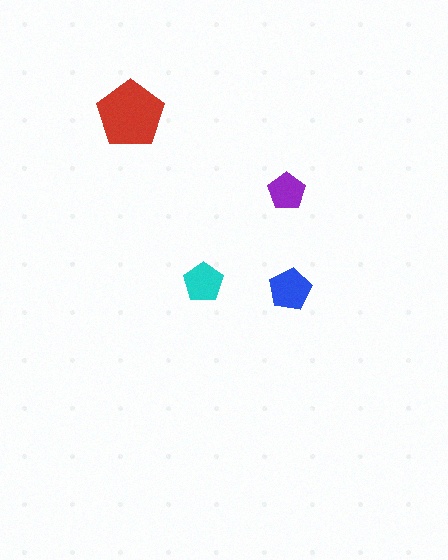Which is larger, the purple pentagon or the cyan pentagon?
The cyan one.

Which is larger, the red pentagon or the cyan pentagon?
The red one.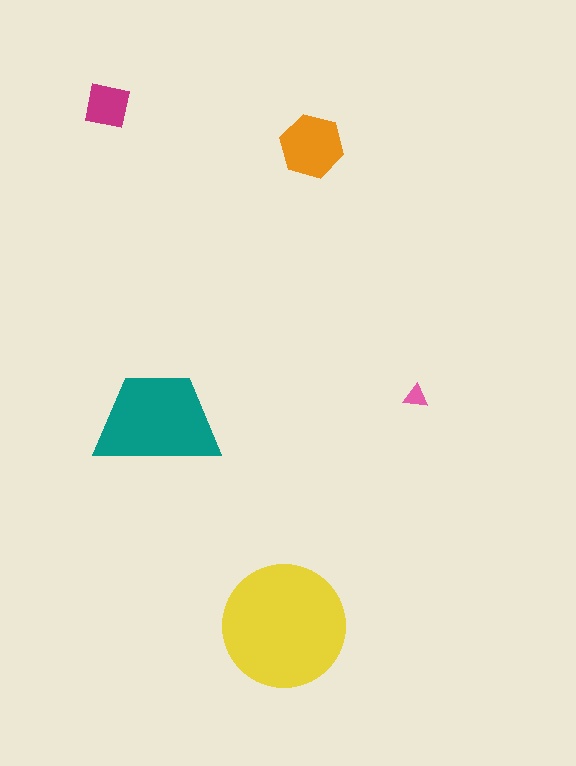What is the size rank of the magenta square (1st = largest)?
4th.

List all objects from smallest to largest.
The pink triangle, the magenta square, the orange hexagon, the teal trapezoid, the yellow circle.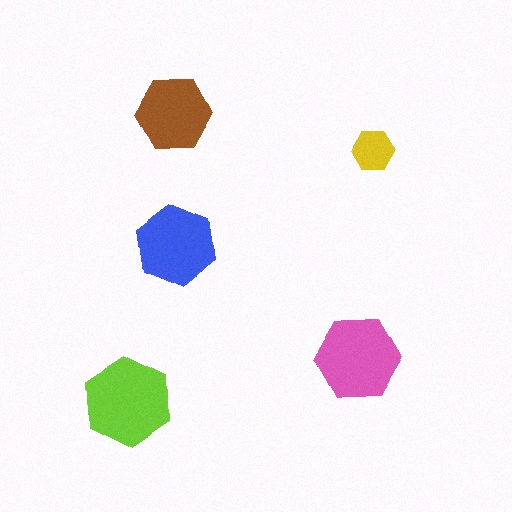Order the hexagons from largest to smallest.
the lime one, the pink one, the blue one, the brown one, the yellow one.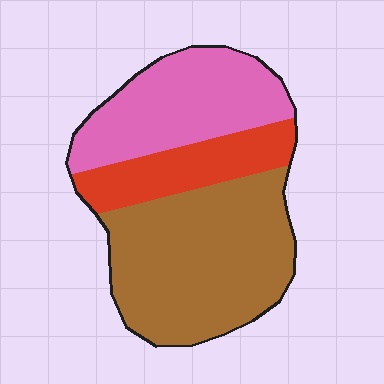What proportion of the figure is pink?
Pink takes up about one third (1/3) of the figure.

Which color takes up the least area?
Red, at roughly 20%.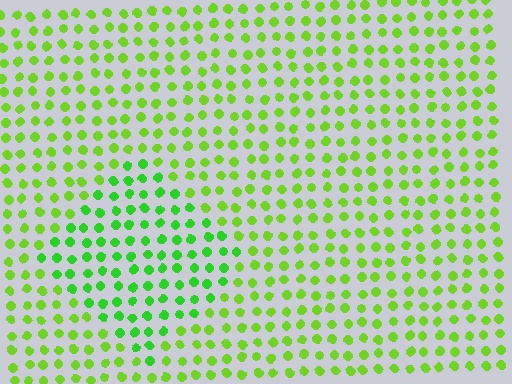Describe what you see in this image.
The image is filled with small lime elements in a uniform arrangement. A diamond-shaped region is visible where the elements are tinted to a slightly different hue, forming a subtle color boundary.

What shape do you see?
I see a diamond.